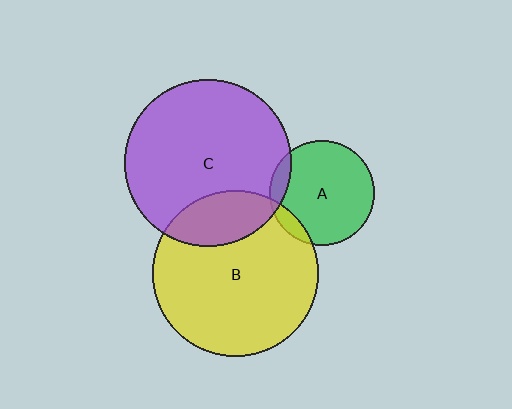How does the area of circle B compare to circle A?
Approximately 2.5 times.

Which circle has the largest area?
Circle C (purple).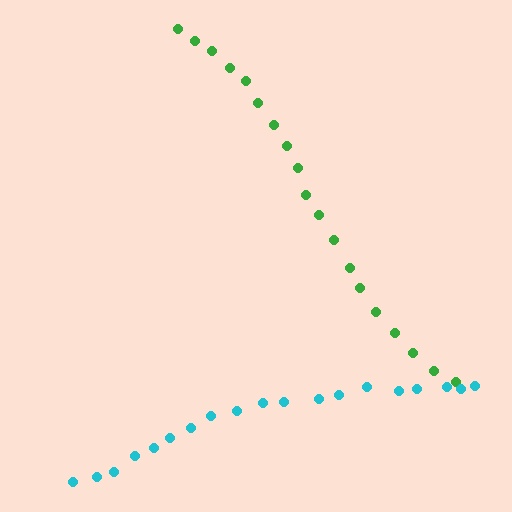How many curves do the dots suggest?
There are 2 distinct paths.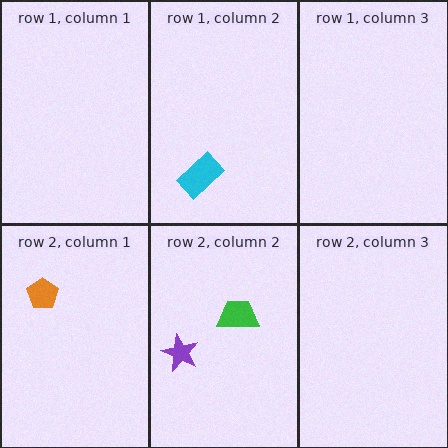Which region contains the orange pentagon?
The row 2, column 1 region.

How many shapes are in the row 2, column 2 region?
2.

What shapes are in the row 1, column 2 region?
The cyan rectangle.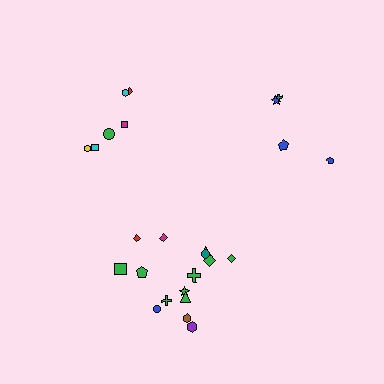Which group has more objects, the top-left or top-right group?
The top-left group.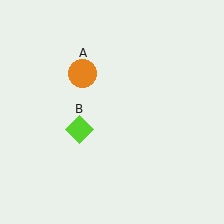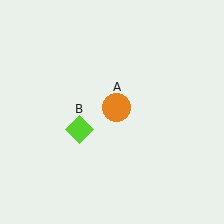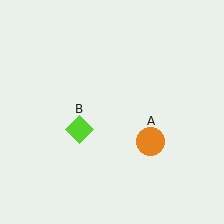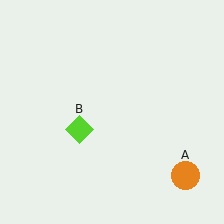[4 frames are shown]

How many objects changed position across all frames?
1 object changed position: orange circle (object A).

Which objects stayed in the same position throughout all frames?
Lime diamond (object B) remained stationary.